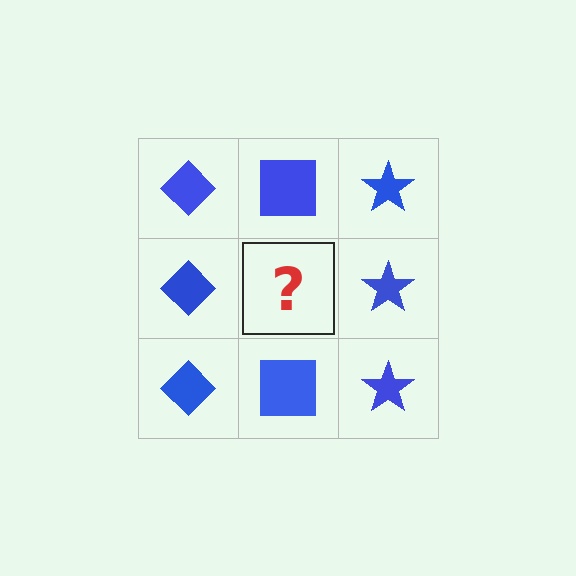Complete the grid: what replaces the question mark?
The question mark should be replaced with a blue square.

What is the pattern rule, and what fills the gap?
The rule is that each column has a consistent shape. The gap should be filled with a blue square.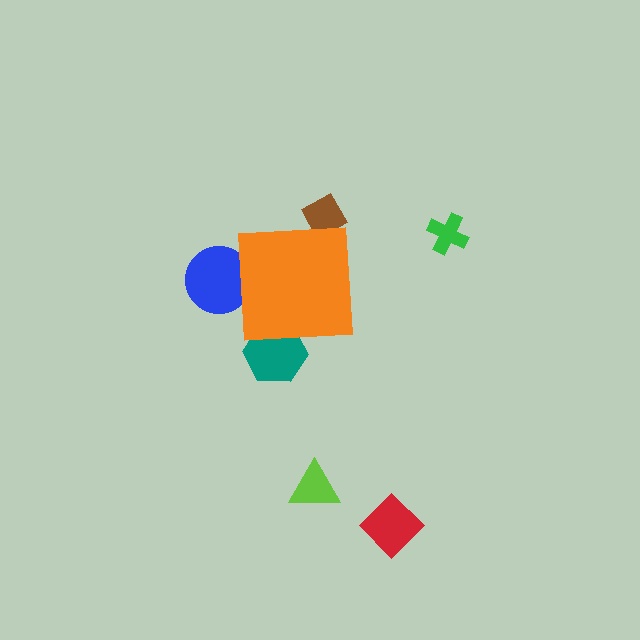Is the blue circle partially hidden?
Yes, the blue circle is partially hidden behind the orange square.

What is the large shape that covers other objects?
An orange square.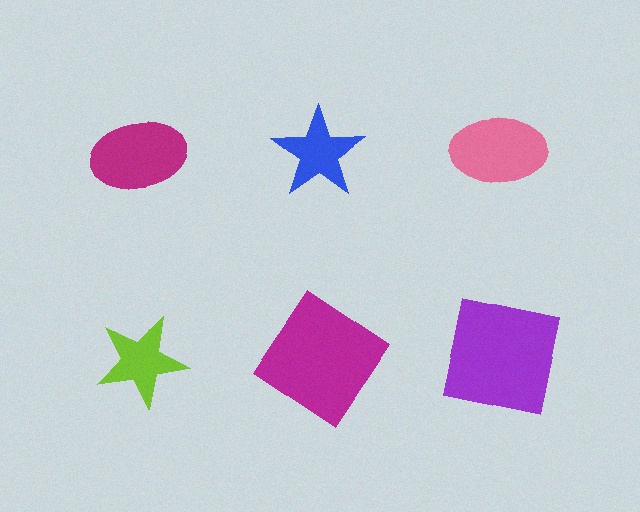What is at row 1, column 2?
A blue star.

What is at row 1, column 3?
A pink ellipse.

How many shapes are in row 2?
3 shapes.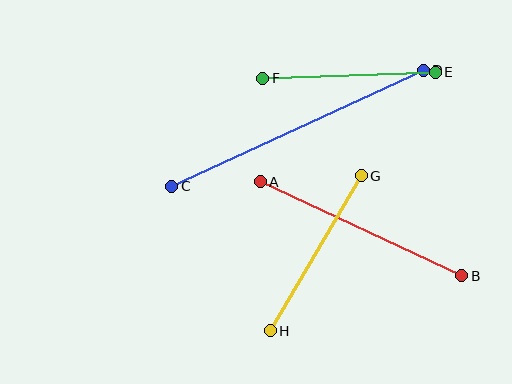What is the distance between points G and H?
The distance is approximately 180 pixels.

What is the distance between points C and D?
The distance is approximately 277 pixels.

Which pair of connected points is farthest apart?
Points C and D are farthest apart.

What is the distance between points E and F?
The distance is approximately 173 pixels.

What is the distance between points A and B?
The distance is approximately 222 pixels.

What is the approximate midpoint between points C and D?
The midpoint is at approximately (298, 128) pixels.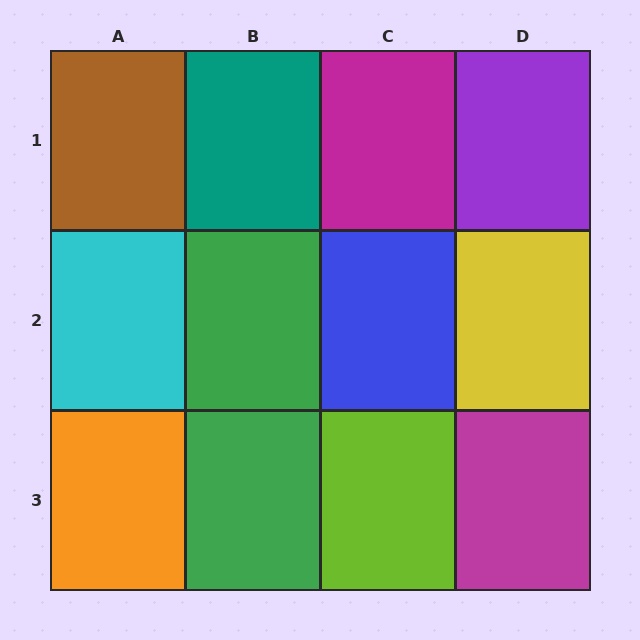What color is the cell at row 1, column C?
Magenta.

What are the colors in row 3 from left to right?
Orange, green, lime, magenta.